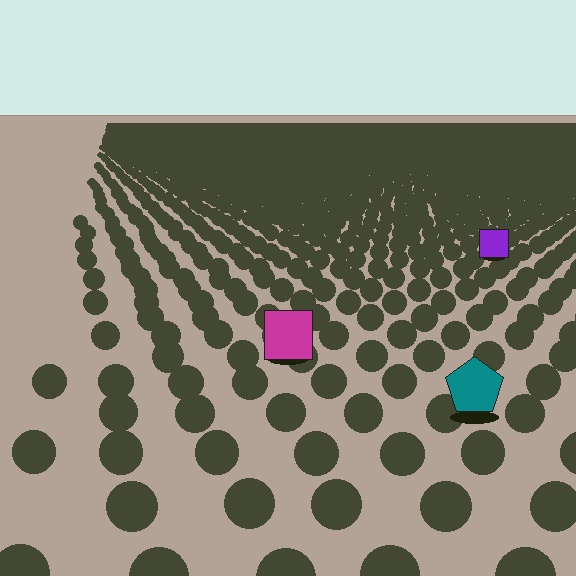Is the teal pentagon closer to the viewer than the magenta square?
Yes. The teal pentagon is closer — you can tell from the texture gradient: the ground texture is coarser near it.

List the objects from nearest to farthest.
From nearest to farthest: the teal pentagon, the magenta square, the purple square.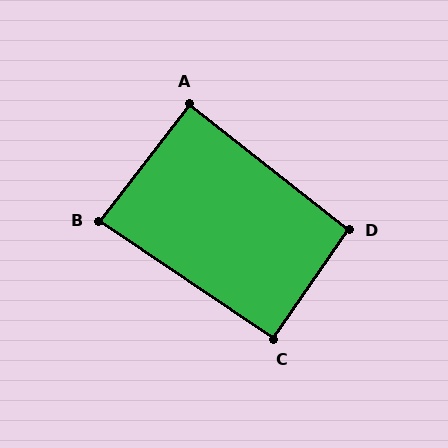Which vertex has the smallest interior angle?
B, at approximately 86 degrees.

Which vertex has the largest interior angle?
D, at approximately 94 degrees.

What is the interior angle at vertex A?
Approximately 89 degrees (approximately right).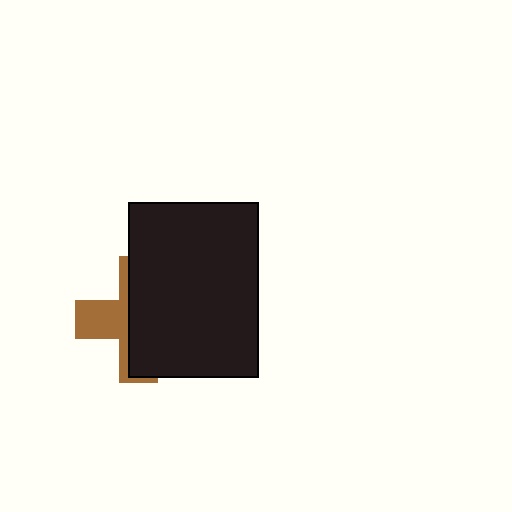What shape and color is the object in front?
The object in front is a black rectangle.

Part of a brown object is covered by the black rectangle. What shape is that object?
It is a cross.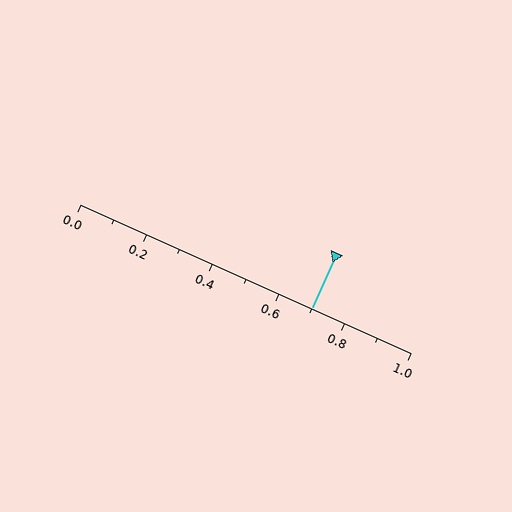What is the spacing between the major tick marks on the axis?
The major ticks are spaced 0.2 apart.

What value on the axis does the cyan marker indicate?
The marker indicates approximately 0.7.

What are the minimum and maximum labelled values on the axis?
The axis runs from 0.0 to 1.0.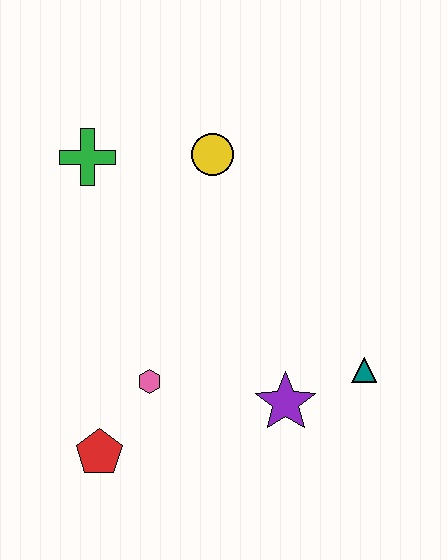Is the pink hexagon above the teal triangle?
No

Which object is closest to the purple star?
The teal triangle is closest to the purple star.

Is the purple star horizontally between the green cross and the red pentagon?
No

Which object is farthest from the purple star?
The green cross is farthest from the purple star.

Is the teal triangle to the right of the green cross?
Yes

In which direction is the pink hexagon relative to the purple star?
The pink hexagon is to the left of the purple star.